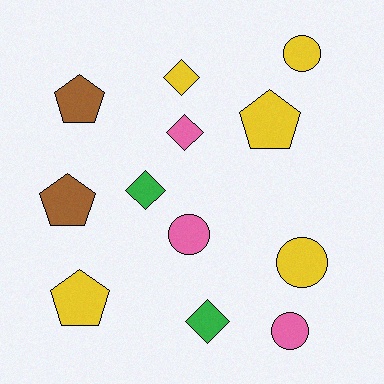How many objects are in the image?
There are 12 objects.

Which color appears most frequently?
Yellow, with 5 objects.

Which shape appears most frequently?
Diamond, with 4 objects.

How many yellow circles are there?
There are 2 yellow circles.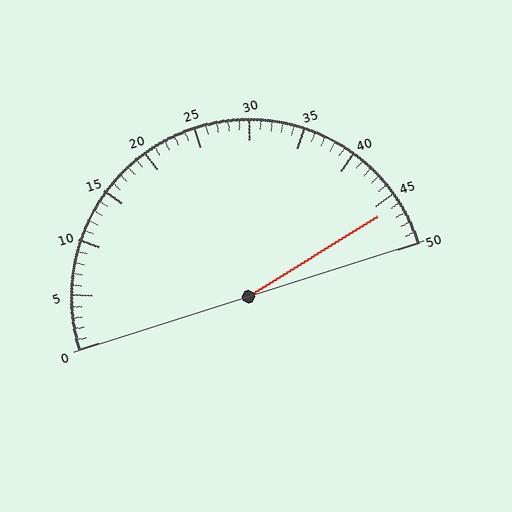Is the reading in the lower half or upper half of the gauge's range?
The reading is in the upper half of the range (0 to 50).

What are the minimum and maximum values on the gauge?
The gauge ranges from 0 to 50.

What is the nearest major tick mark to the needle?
The nearest major tick mark is 45.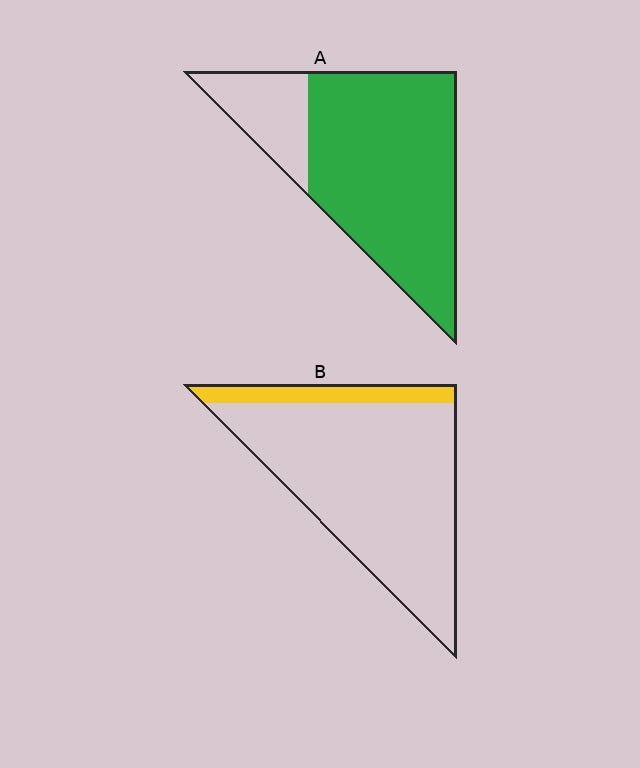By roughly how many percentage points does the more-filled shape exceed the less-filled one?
By roughly 65 percentage points (A over B).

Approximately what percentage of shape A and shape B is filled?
A is approximately 80% and B is approximately 15%.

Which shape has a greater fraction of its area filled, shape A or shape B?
Shape A.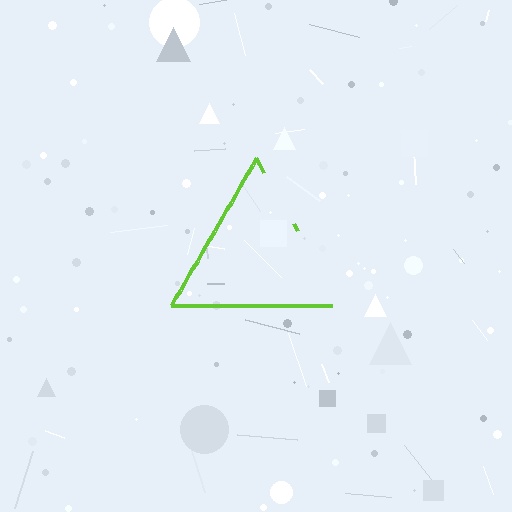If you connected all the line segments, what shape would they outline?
They would outline a triangle.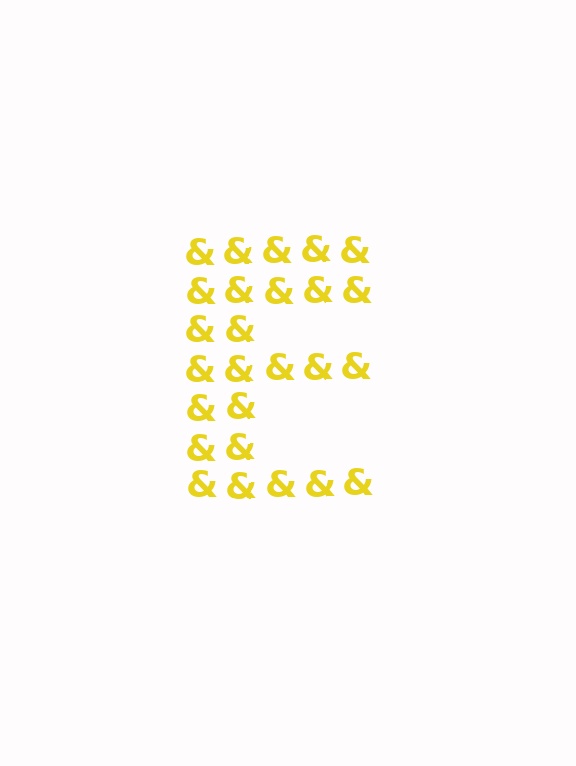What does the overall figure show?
The overall figure shows the letter E.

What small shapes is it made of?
It is made of small ampersands.